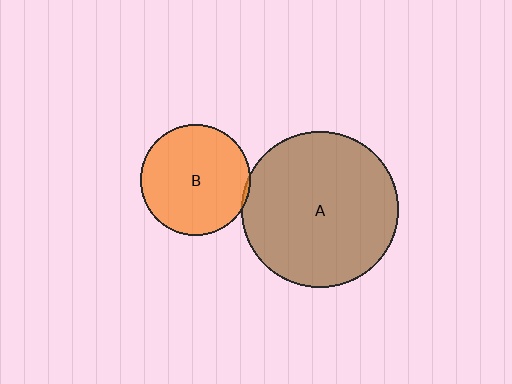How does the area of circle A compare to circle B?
Approximately 2.0 times.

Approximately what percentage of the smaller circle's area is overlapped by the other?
Approximately 5%.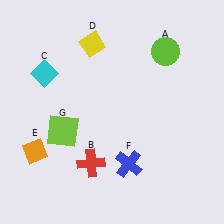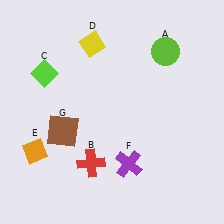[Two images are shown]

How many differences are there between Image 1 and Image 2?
There are 3 differences between the two images.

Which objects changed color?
C changed from cyan to lime. F changed from blue to purple. G changed from lime to brown.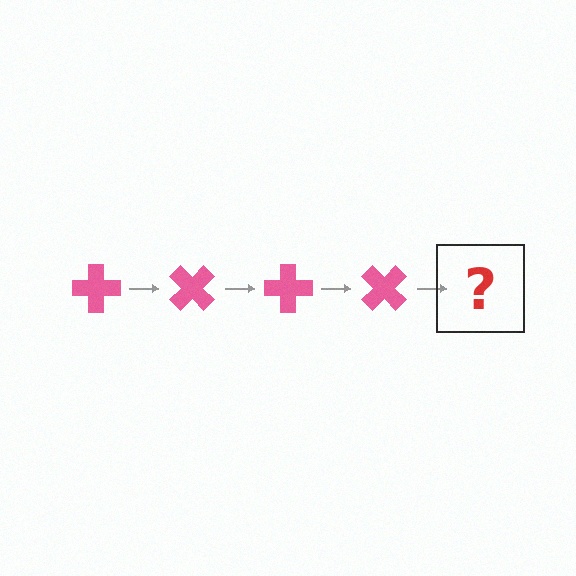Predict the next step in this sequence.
The next step is a pink cross rotated 180 degrees.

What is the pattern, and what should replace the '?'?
The pattern is that the cross rotates 45 degrees each step. The '?' should be a pink cross rotated 180 degrees.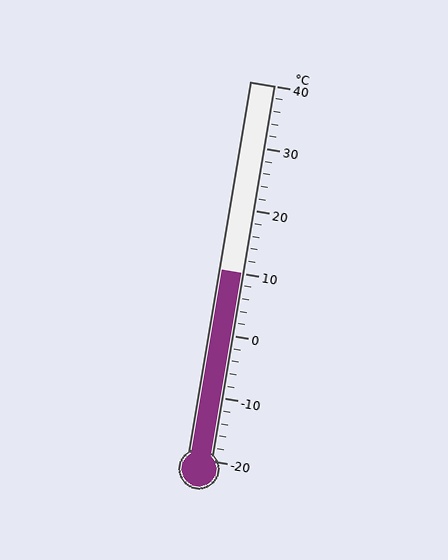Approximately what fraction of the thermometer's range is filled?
The thermometer is filled to approximately 50% of its range.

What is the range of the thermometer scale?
The thermometer scale ranges from -20°C to 40°C.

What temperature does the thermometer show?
The thermometer shows approximately 10°C.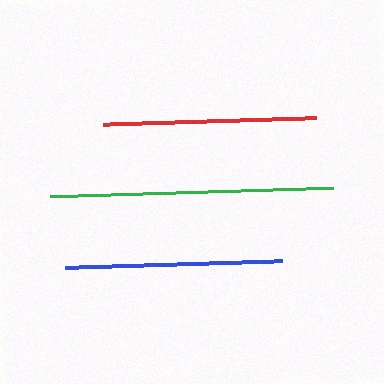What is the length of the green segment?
The green segment is approximately 284 pixels long.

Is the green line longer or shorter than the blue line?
The green line is longer than the blue line.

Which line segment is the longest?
The green line is the longest at approximately 284 pixels.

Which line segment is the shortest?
The red line is the shortest at approximately 213 pixels.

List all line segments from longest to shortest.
From longest to shortest: green, blue, red.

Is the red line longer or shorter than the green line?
The green line is longer than the red line.